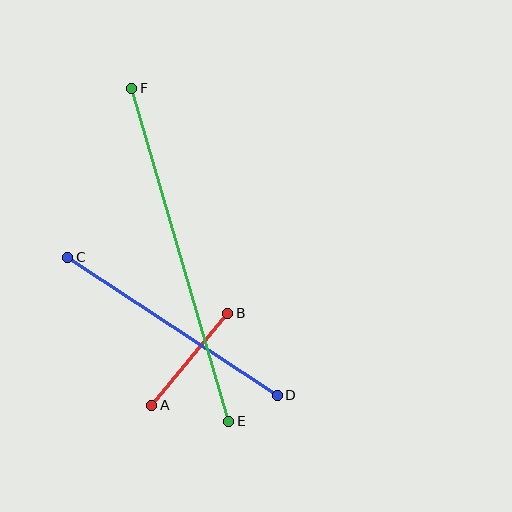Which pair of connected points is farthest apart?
Points E and F are farthest apart.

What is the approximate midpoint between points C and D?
The midpoint is at approximately (173, 326) pixels.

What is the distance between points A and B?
The distance is approximately 119 pixels.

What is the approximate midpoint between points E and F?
The midpoint is at approximately (180, 255) pixels.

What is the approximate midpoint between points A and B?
The midpoint is at approximately (190, 359) pixels.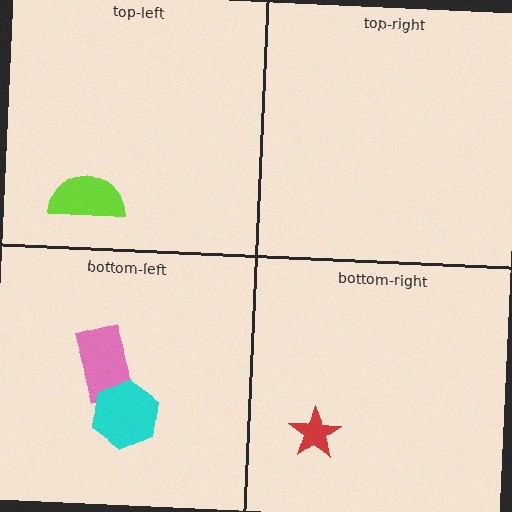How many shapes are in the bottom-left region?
2.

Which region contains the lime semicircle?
The top-left region.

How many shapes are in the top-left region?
1.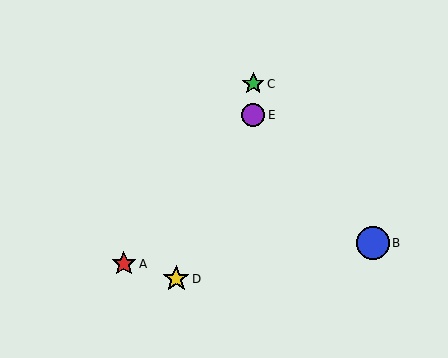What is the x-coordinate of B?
Object B is at x≈373.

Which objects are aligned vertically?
Objects C, E are aligned vertically.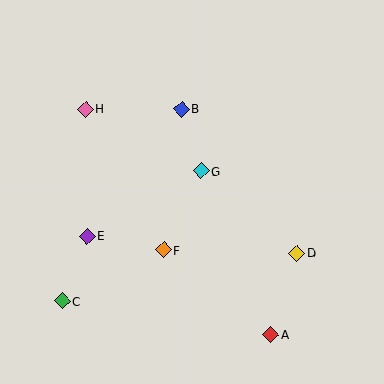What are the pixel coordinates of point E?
Point E is at (87, 236).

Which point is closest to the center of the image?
Point G at (201, 171) is closest to the center.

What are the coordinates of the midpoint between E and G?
The midpoint between E and G is at (144, 204).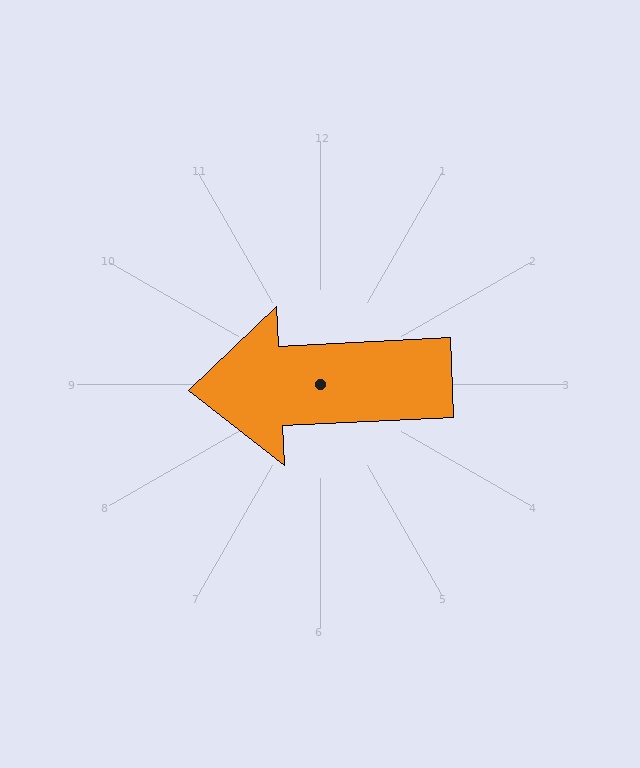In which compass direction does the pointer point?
West.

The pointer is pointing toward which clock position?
Roughly 9 o'clock.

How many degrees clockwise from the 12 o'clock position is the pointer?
Approximately 267 degrees.